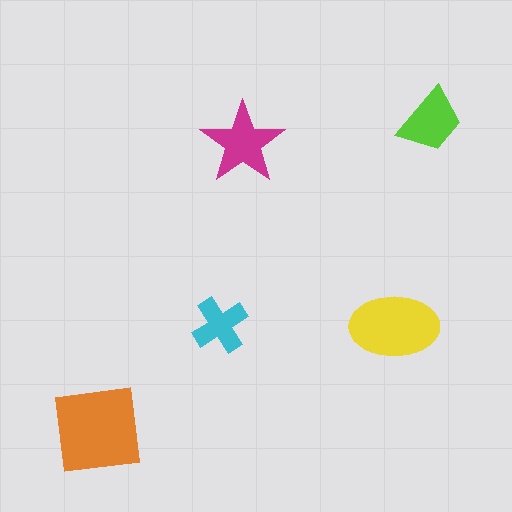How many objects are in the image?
There are 5 objects in the image.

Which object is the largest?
The orange square.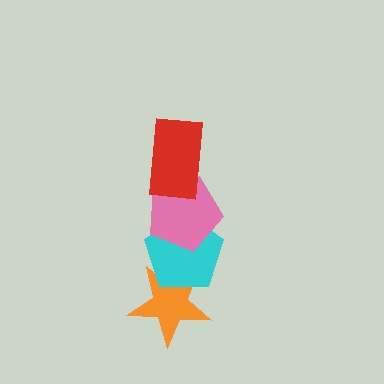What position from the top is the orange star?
The orange star is 4th from the top.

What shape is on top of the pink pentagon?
The red rectangle is on top of the pink pentagon.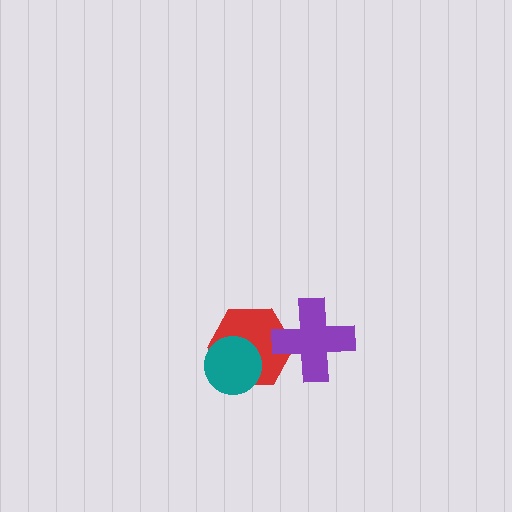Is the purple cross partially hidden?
No, no other shape covers it.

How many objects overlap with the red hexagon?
2 objects overlap with the red hexagon.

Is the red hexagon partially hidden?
Yes, it is partially covered by another shape.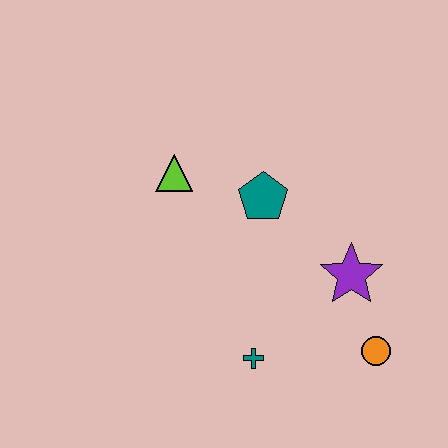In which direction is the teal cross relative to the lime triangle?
The teal cross is below the lime triangle.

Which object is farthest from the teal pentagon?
The orange circle is farthest from the teal pentagon.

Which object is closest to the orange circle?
The purple star is closest to the orange circle.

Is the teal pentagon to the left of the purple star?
Yes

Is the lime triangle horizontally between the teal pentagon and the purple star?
No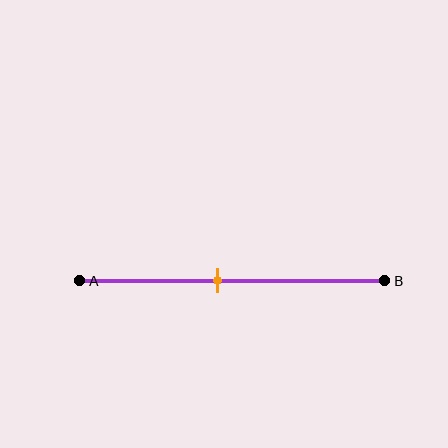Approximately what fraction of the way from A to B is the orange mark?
The orange mark is approximately 45% of the way from A to B.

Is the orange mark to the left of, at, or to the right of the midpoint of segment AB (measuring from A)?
The orange mark is to the left of the midpoint of segment AB.